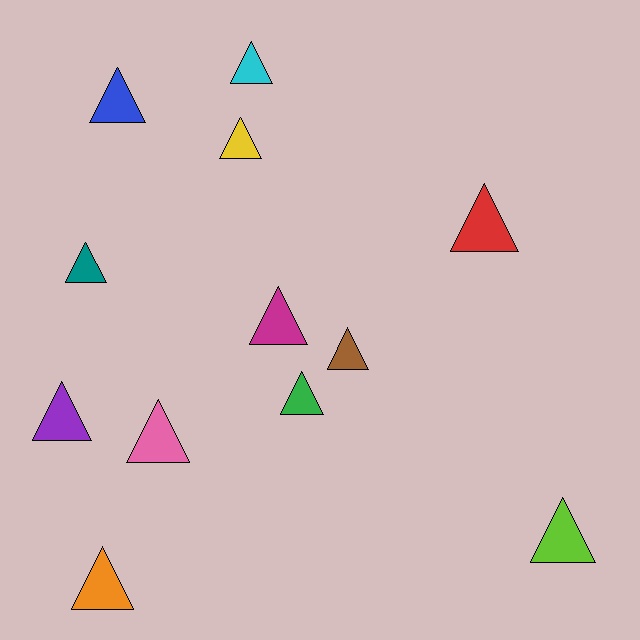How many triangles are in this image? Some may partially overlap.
There are 12 triangles.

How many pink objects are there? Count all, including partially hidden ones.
There is 1 pink object.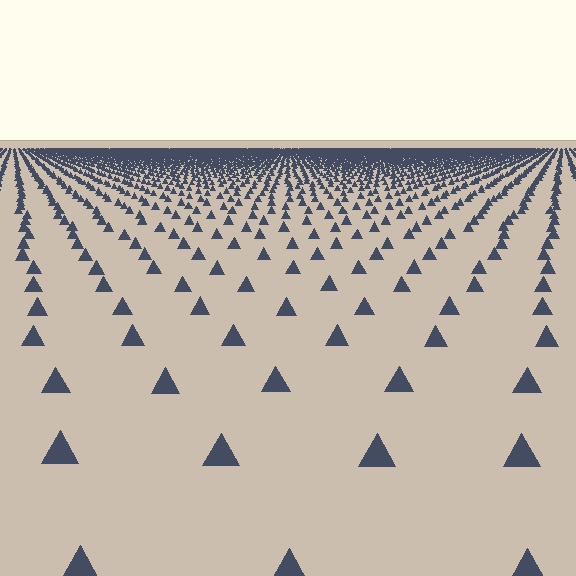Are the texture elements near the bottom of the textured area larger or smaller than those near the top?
Larger. Near the bottom, elements are closer to the viewer and appear at a bigger on-screen size.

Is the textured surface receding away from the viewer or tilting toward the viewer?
The surface is receding away from the viewer. Texture elements get smaller and denser toward the top.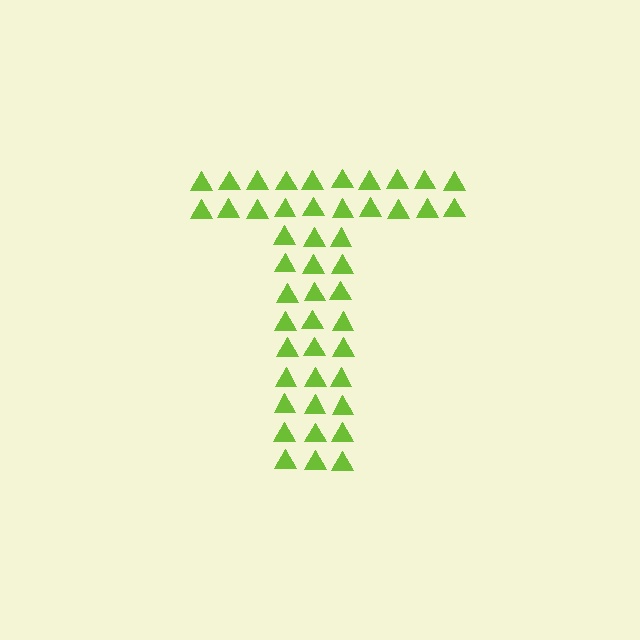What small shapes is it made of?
It is made of small triangles.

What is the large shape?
The large shape is the letter T.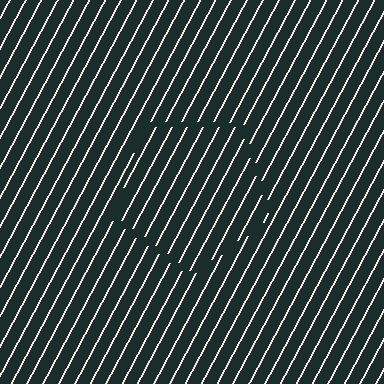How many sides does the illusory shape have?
5 sides — the line-ends trace a pentagon.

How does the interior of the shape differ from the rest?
The interior of the shape contains the same grating, shifted by half a period — the contour is defined by the phase discontinuity where line-ends from the inner and outer gratings abut.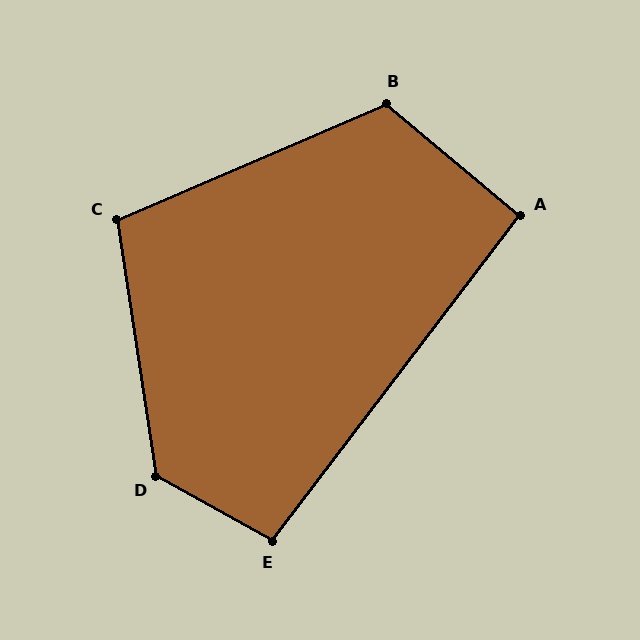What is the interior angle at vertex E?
Approximately 98 degrees (obtuse).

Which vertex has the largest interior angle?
D, at approximately 128 degrees.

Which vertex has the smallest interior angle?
A, at approximately 92 degrees.